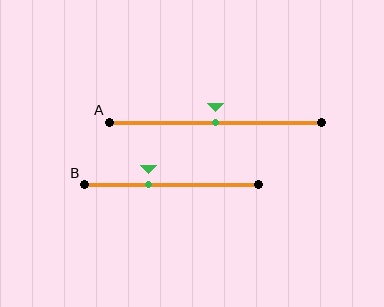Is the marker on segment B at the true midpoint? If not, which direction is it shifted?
No, the marker on segment B is shifted to the left by about 13% of the segment length.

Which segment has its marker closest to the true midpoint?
Segment A has its marker closest to the true midpoint.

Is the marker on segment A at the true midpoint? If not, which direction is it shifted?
Yes, the marker on segment A is at the true midpoint.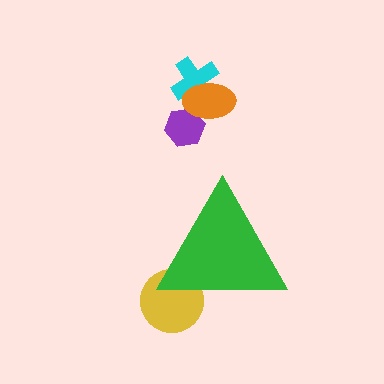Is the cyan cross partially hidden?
No, the cyan cross is fully visible.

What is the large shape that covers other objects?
A green triangle.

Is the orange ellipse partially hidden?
No, the orange ellipse is fully visible.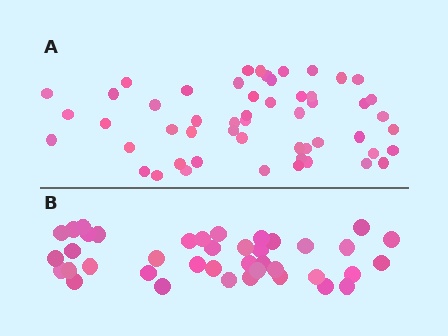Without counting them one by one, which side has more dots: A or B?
Region A (the top region) has more dots.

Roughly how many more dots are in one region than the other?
Region A has approximately 15 more dots than region B.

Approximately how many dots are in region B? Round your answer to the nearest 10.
About 40 dots.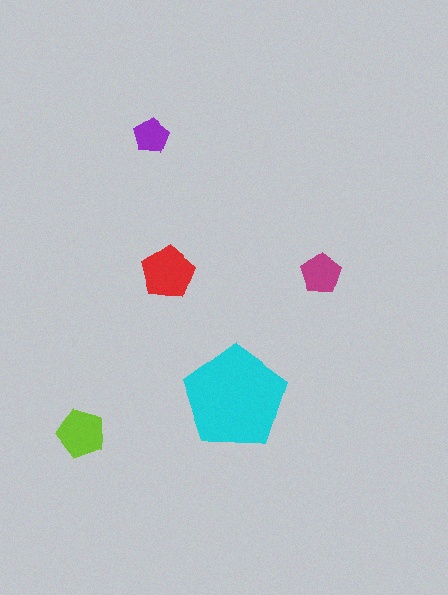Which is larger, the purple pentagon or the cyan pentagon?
The cyan one.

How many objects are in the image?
There are 5 objects in the image.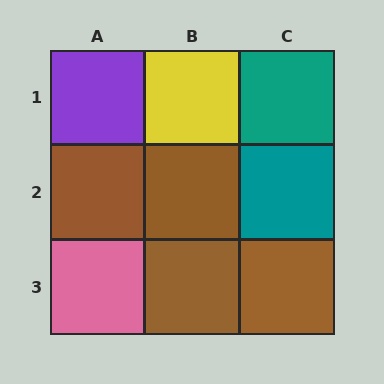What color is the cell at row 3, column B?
Brown.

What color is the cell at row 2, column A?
Brown.